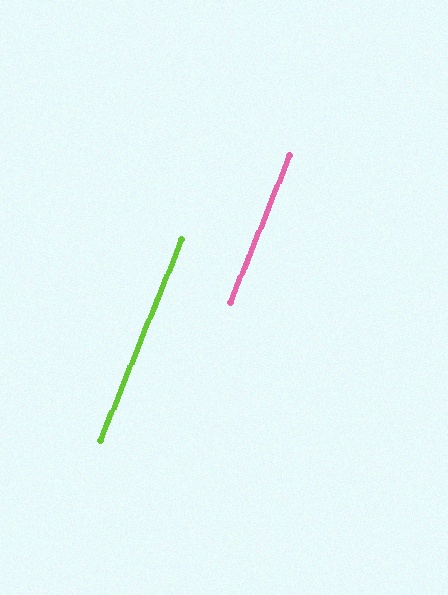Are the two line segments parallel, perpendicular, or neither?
Parallel — their directions differ by only 0.1°.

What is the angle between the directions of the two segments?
Approximately 0 degrees.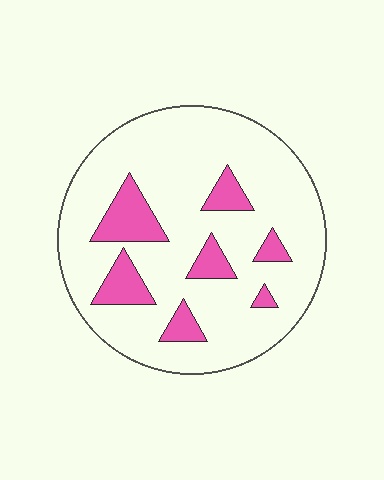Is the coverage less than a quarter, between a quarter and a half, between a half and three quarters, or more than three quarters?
Less than a quarter.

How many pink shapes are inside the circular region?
7.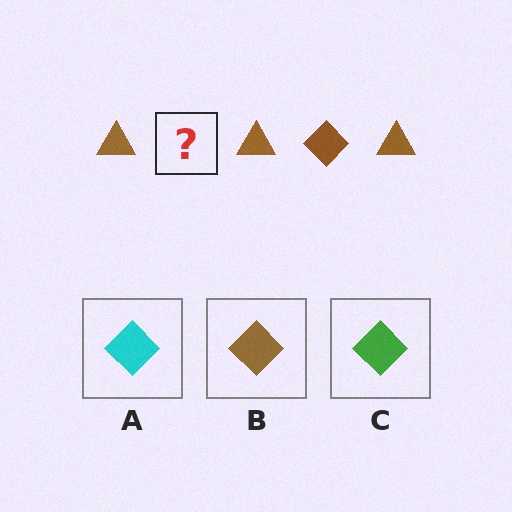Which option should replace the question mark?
Option B.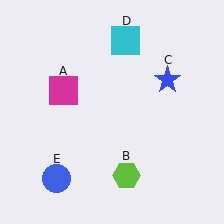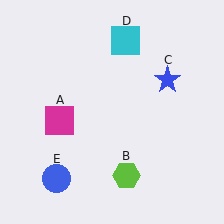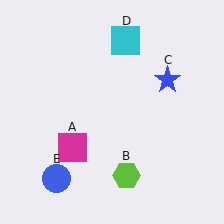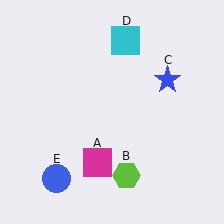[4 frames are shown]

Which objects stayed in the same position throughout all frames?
Lime hexagon (object B) and blue star (object C) and cyan square (object D) and blue circle (object E) remained stationary.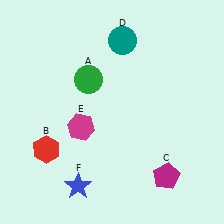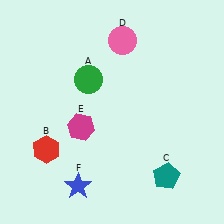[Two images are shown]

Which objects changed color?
C changed from magenta to teal. D changed from teal to pink.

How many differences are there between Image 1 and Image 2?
There are 2 differences between the two images.